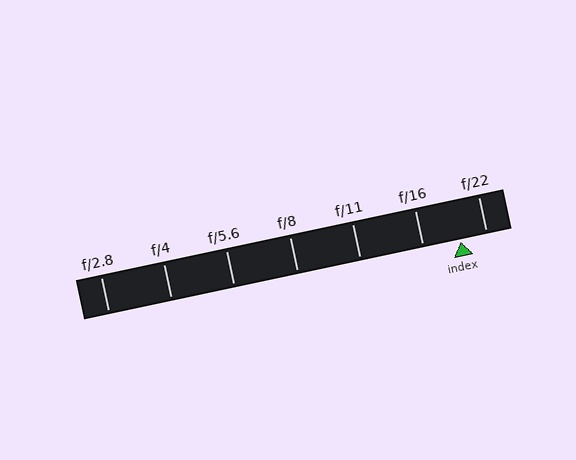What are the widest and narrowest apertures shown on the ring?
The widest aperture shown is f/2.8 and the narrowest is f/22.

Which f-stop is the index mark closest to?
The index mark is closest to f/22.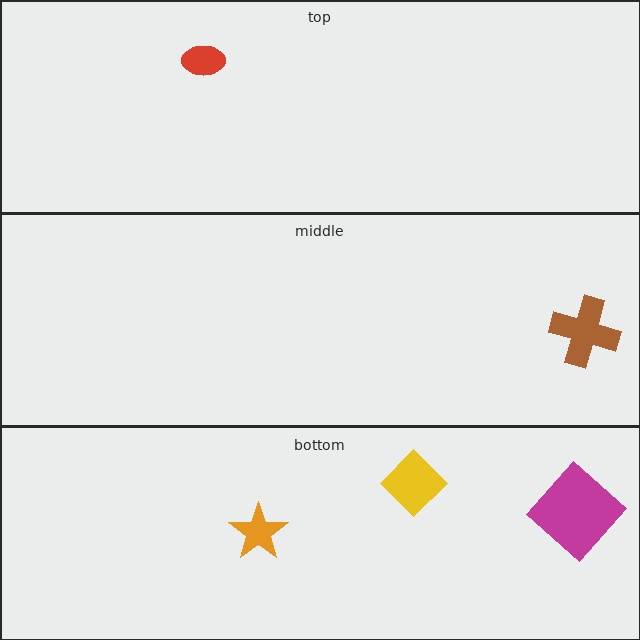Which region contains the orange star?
The bottom region.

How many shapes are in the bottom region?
3.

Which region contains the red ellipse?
The top region.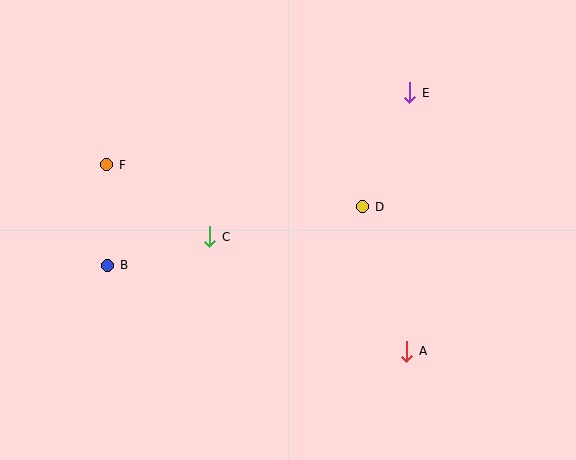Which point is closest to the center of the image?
Point D at (363, 207) is closest to the center.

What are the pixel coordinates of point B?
Point B is at (107, 265).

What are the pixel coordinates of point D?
Point D is at (363, 207).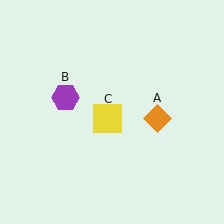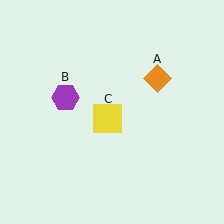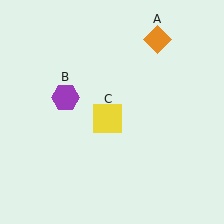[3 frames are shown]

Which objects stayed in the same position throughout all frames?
Purple hexagon (object B) and yellow square (object C) remained stationary.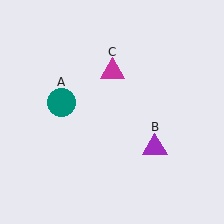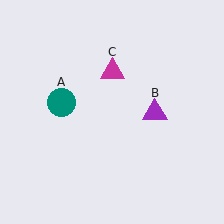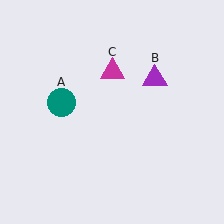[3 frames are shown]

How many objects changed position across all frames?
1 object changed position: purple triangle (object B).